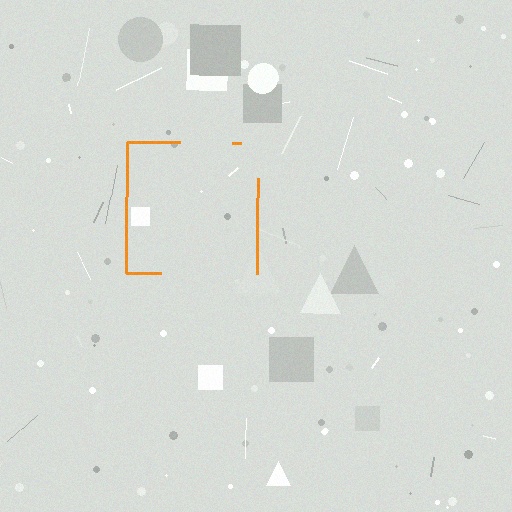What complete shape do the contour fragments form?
The contour fragments form a square.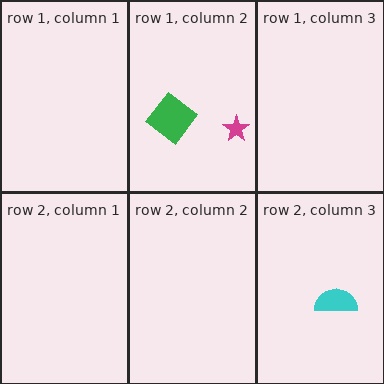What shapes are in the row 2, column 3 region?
The cyan semicircle.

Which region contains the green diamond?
The row 1, column 2 region.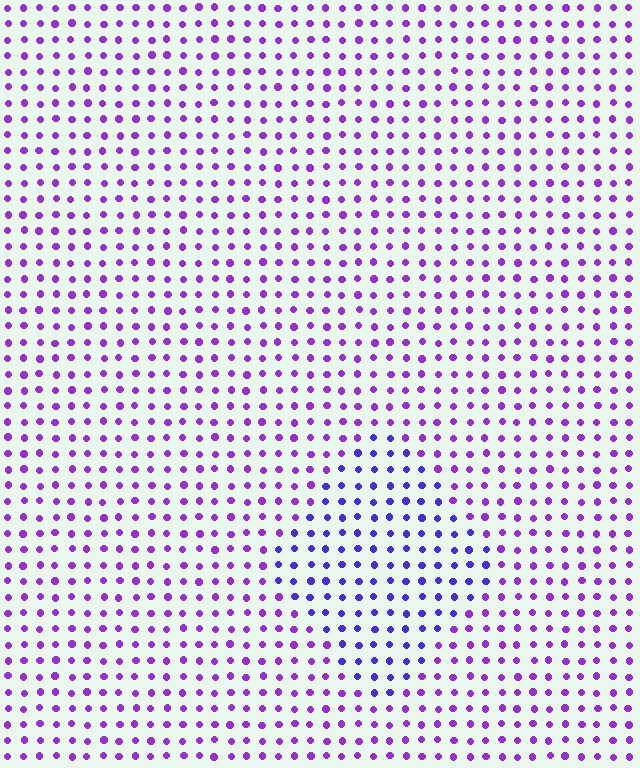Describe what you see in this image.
The image is filled with small purple elements in a uniform arrangement. A diamond-shaped region is visible where the elements are tinted to a slightly different hue, forming a subtle color boundary.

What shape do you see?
I see a diamond.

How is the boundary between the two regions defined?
The boundary is defined purely by a slight shift in hue (about 30 degrees). Spacing, size, and orientation are identical on both sides.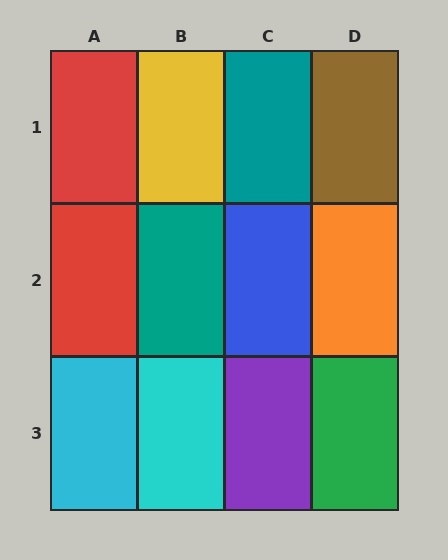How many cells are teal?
2 cells are teal.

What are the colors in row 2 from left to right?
Red, teal, blue, orange.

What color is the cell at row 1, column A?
Red.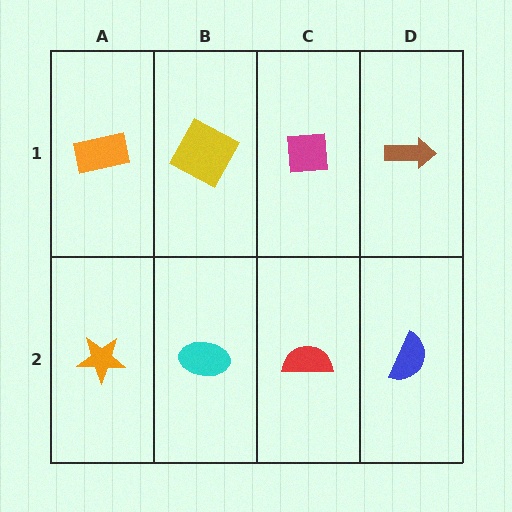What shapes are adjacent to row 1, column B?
A cyan ellipse (row 2, column B), an orange rectangle (row 1, column A), a magenta square (row 1, column C).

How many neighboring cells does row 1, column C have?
3.